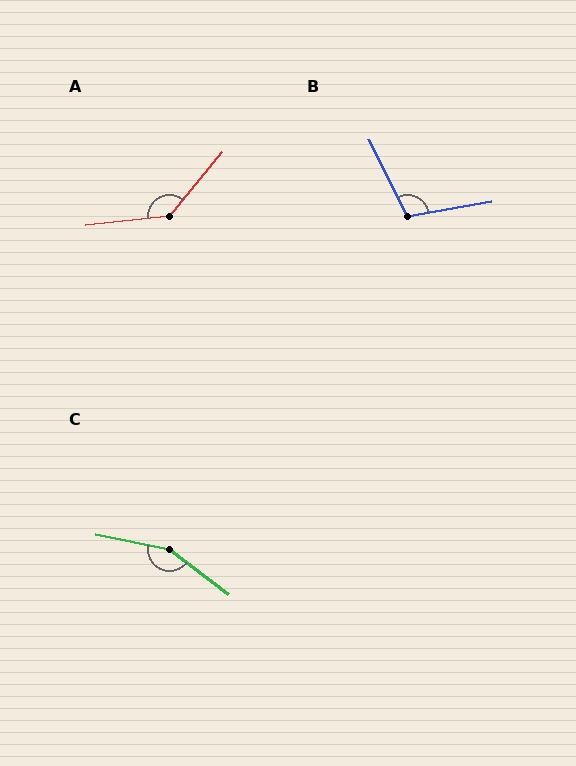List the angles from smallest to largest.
B (106°), A (135°), C (155°).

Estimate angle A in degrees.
Approximately 135 degrees.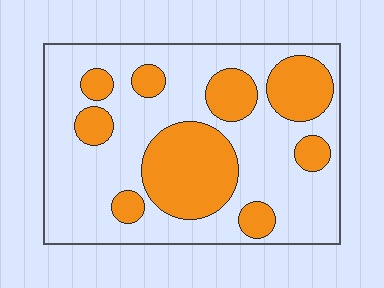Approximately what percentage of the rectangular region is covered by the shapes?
Approximately 35%.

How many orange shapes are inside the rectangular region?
9.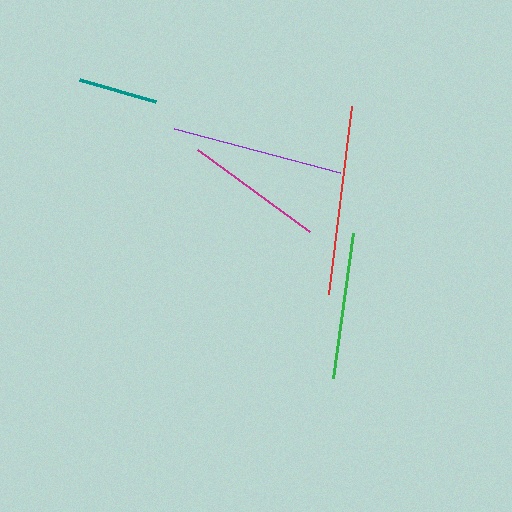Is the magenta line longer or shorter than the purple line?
The purple line is longer than the magenta line.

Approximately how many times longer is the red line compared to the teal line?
The red line is approximately 2.4 times the length of the teal line.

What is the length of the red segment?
The red segment is approximately 189 pixels long.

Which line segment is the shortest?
The teal line is the shortest at approximately 79 pixels.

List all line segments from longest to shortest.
From longest to shortest: red, purple, green, magenta, teal.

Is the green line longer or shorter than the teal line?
The green line is longer than the teal line.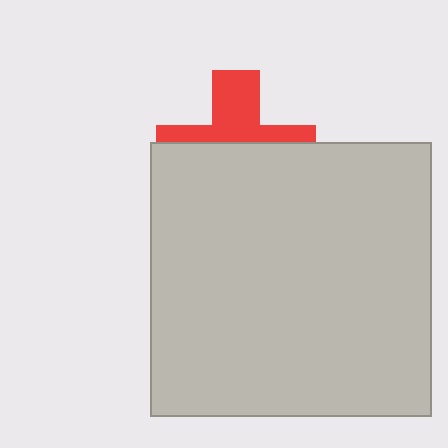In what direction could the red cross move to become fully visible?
The red cross could move up. That would shift it out from behind the light gray rectangle entirely.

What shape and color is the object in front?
The object in front is a light gray rectangle.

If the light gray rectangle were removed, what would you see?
You would see the complete red cross.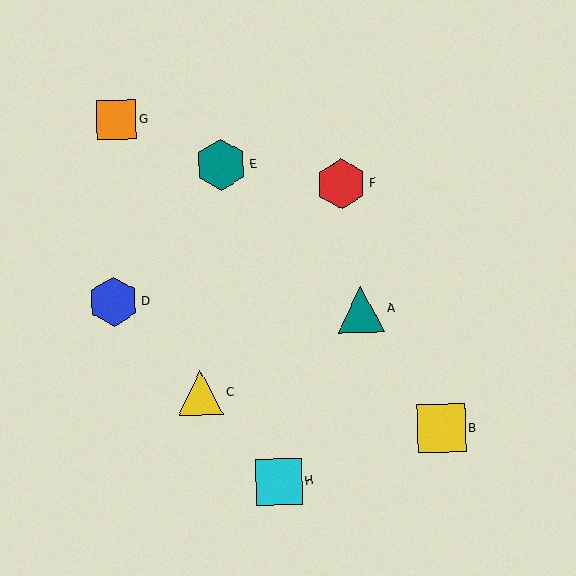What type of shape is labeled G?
Shape G is an orange square.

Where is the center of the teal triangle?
The center of the teal triangle is at (361, 309).